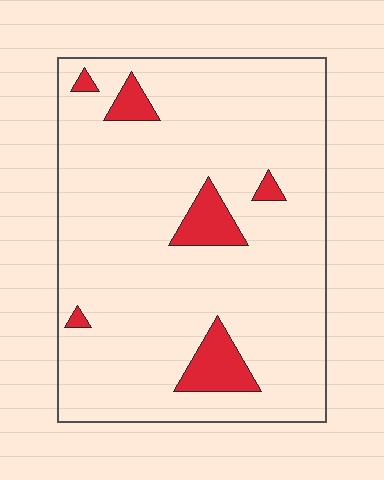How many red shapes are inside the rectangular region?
6.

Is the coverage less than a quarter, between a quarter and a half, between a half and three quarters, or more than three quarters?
Less than a quarter.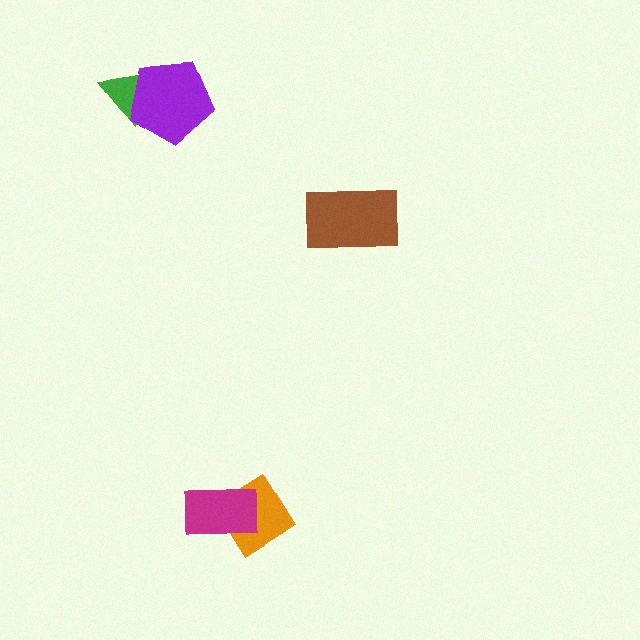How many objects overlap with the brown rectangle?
0 objects overlap with the brown rectangle.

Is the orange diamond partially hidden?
Yes, it is partially covered by another shape.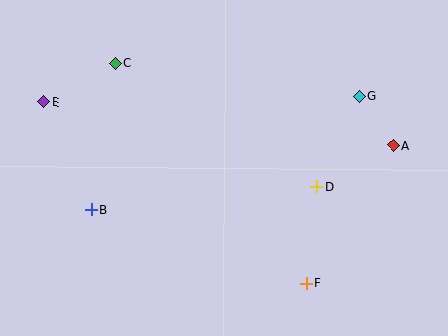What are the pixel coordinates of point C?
Point C is at (115, 63).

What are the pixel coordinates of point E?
Point E is at (43, 102).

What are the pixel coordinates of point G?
Point G is at (359, 97).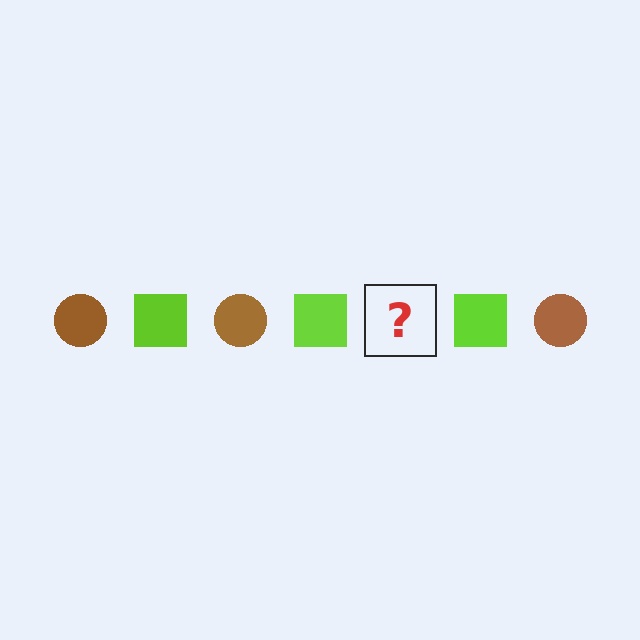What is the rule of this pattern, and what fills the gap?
The rule is that the pattern alternates between brown circle and lime square. The gap should be filled with a brown circle.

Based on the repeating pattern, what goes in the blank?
The blank should be a brown circle.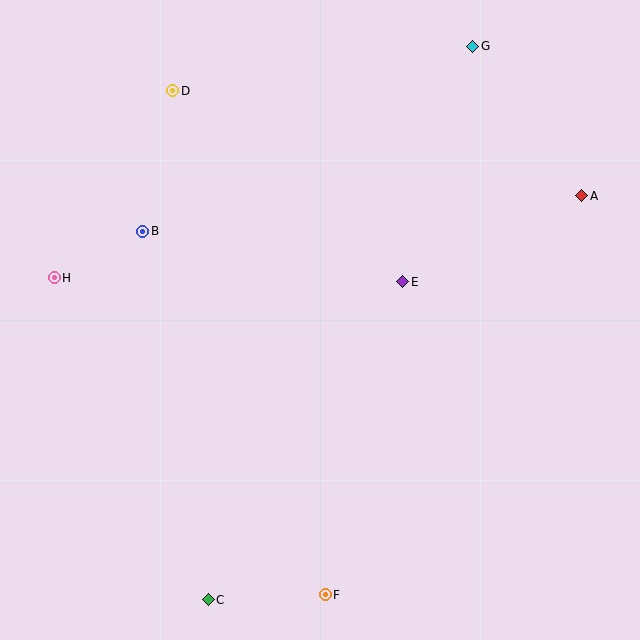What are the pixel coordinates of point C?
Point C is at (208, 600).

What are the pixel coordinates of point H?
Point H is at (54, 278).